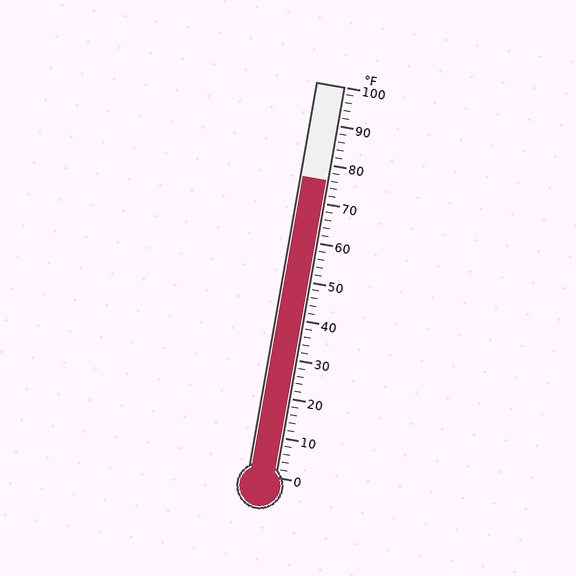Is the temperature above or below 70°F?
The temperature is above 70°F.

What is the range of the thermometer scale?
The thermometer scale ranges from 0°F to 100°F.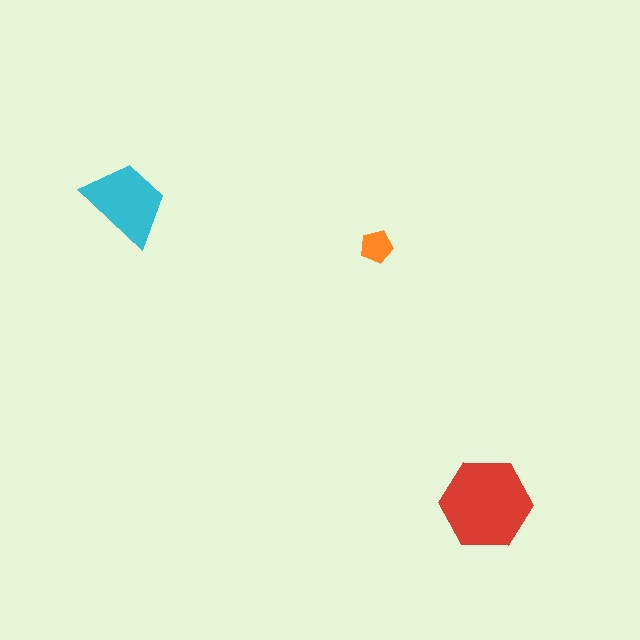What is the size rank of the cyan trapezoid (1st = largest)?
2nd.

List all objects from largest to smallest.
The red hexagon, the cyan trapezoid, the orange pentagon.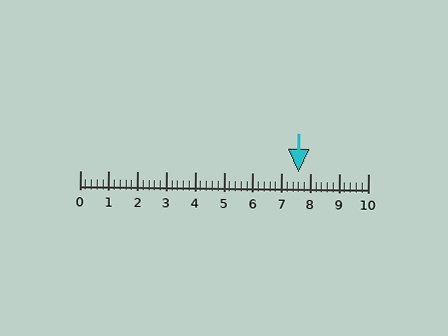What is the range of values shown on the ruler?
The ruler shows values from 0 to 10.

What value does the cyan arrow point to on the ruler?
The cyan arrow points to approximately 7.6.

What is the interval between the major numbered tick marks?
The major tick marks are spaced 1 units apart.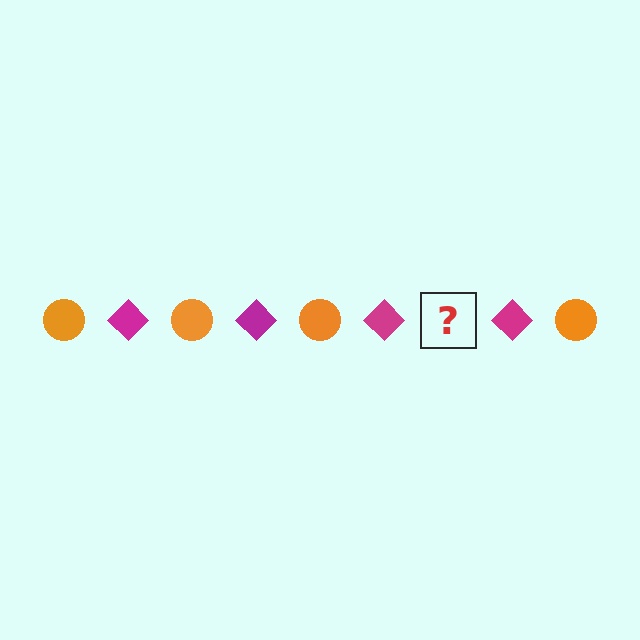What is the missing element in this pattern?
The missing element is an orange circle.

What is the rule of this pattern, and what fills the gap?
The rule is that the pattern alternates between orange circle and magenta diamond. The gap should be filled with an orange circle.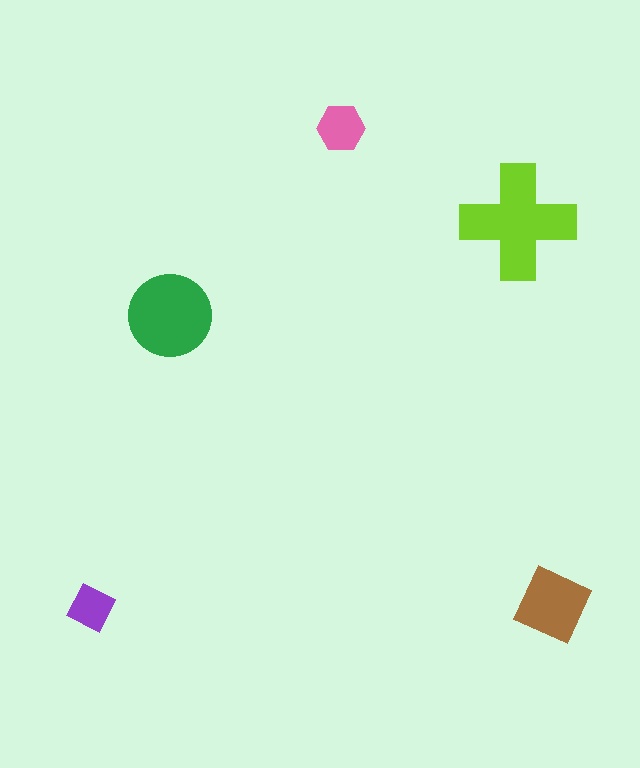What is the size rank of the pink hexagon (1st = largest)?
4th.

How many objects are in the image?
There are 5 objects in the image.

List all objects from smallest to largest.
The purple diamond, the pink hexagon, the brown square, the green circle, the lime cross.